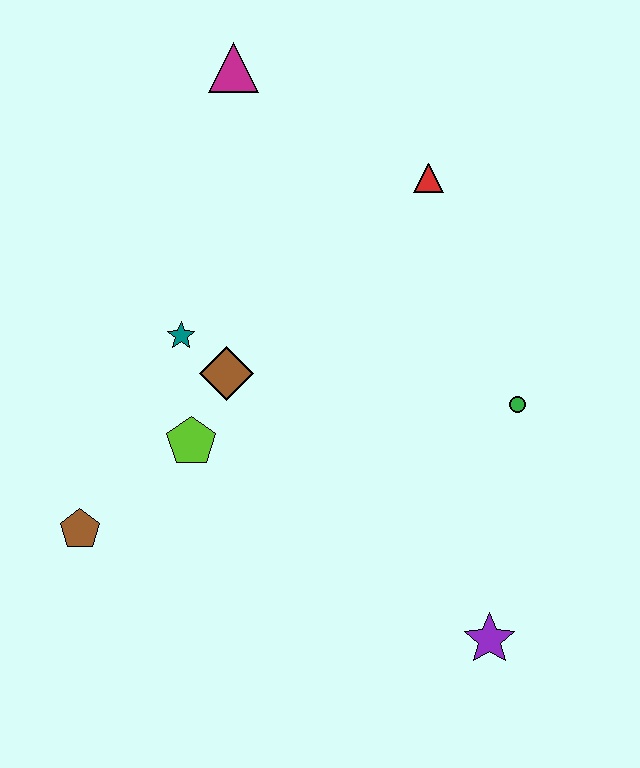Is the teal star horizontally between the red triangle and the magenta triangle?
No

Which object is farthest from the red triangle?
The brown pentagon is farthest from the red triangle.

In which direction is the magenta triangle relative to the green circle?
The magenta triangle is above the green circle.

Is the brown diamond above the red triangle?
No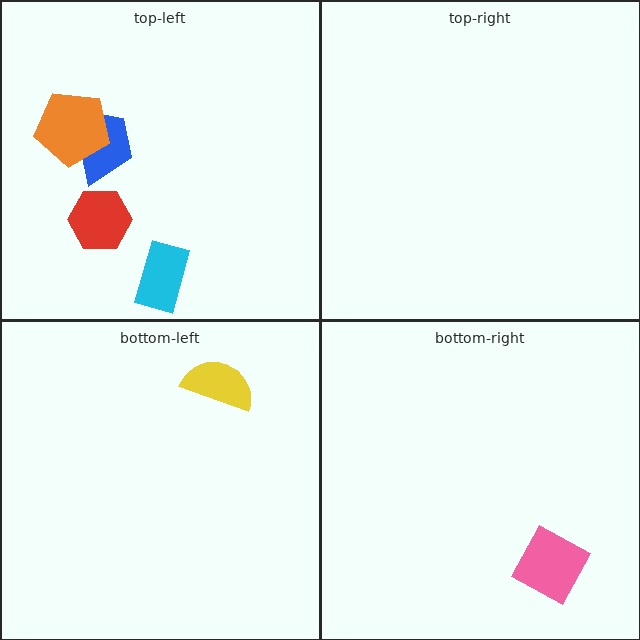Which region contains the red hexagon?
The top-left region.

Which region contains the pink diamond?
The bottom-right region.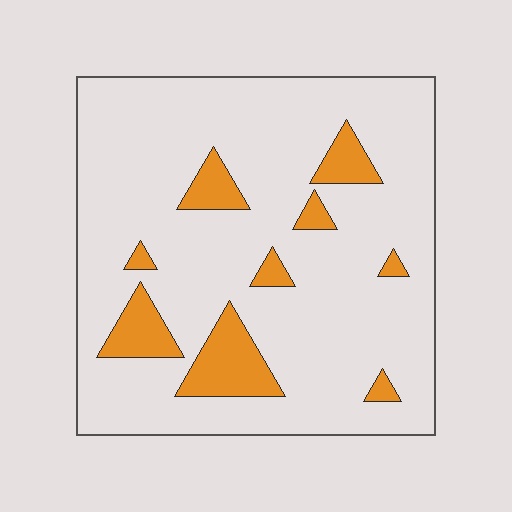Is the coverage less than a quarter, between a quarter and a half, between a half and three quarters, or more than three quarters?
Less than a quarter.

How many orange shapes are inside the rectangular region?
9.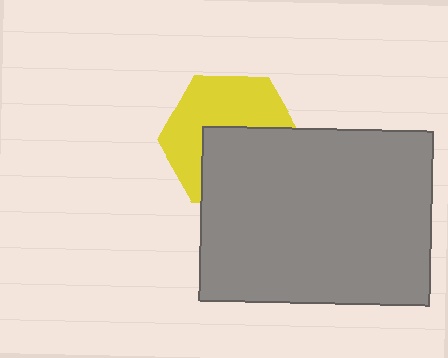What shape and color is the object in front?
The object in front is a gray rectangle.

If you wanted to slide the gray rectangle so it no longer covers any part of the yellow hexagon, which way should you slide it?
Slide it down — that is the most direct way to separate the two shapes.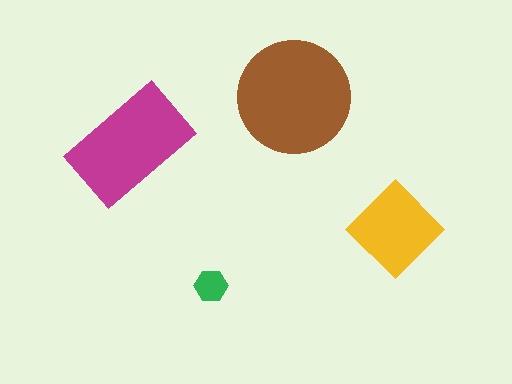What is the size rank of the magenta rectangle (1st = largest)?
2nd.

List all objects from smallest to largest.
The green hexagon, the yellow diamond, the magenta rectangle, the brown circle.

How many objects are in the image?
There are 4 objects in the image.